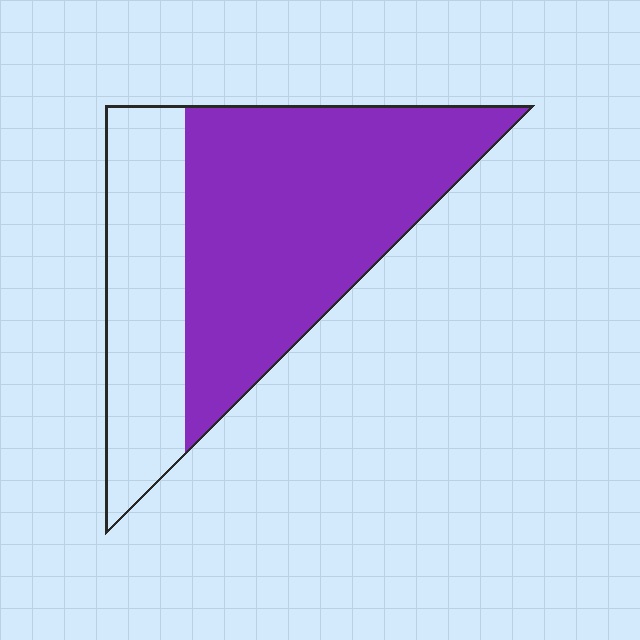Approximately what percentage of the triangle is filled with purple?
Approximately 65%.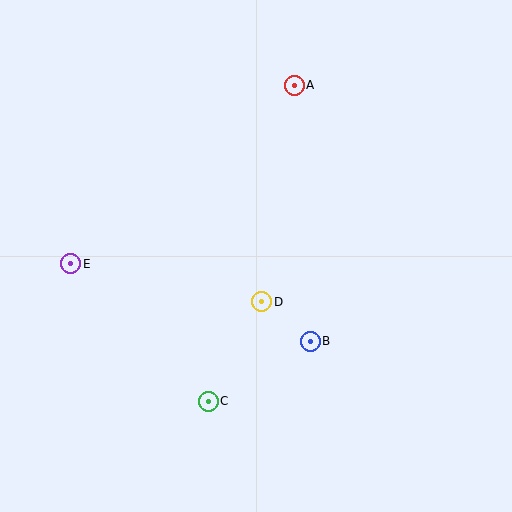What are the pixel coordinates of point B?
Point B is at (310, 341).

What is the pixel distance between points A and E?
The distance between A and E is 286 pixels.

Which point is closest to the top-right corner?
Point A is closest to the top-right corner.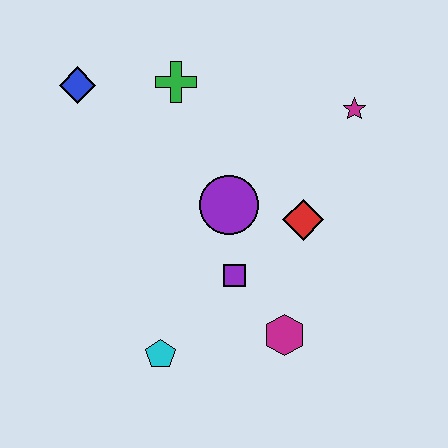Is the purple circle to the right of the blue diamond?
Yes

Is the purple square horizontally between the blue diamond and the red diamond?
Yes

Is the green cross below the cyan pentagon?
No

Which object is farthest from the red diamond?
The blue diamond is farthest from the red diamond.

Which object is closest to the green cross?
The blue diamond is closest to the green cross.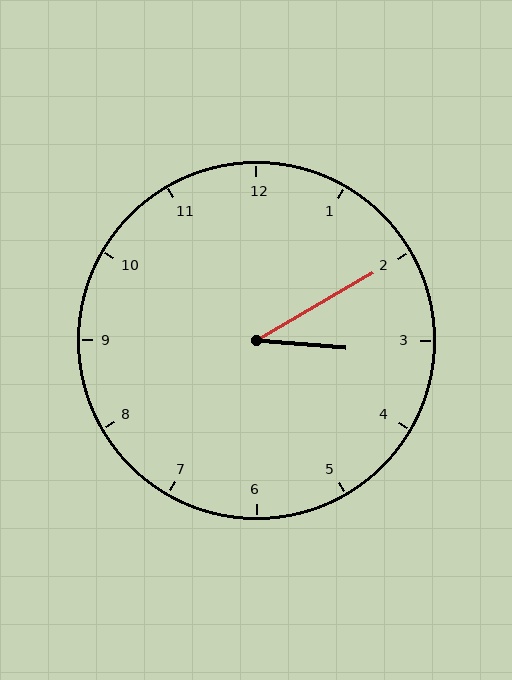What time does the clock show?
3:10.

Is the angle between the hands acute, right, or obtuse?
It is acute.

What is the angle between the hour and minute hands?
Approximately 35 degrees.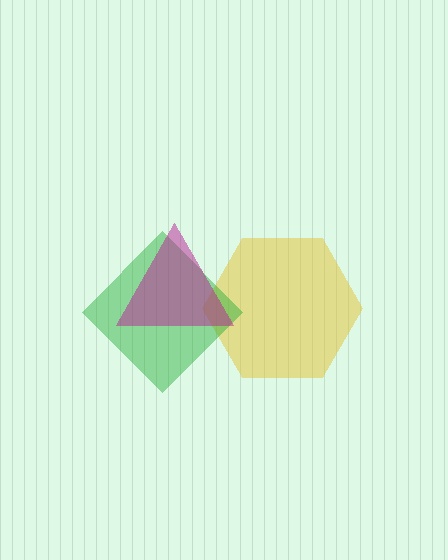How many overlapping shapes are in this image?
There are 3 overlapping shapes in the image.